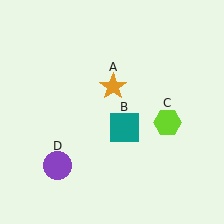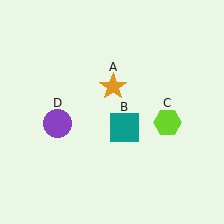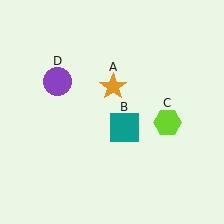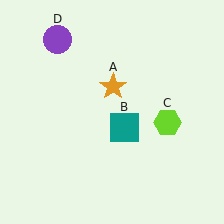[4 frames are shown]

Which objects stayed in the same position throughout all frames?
Orange star (object A) and teal square (object B) and lime hexagon (object C) remained stationary.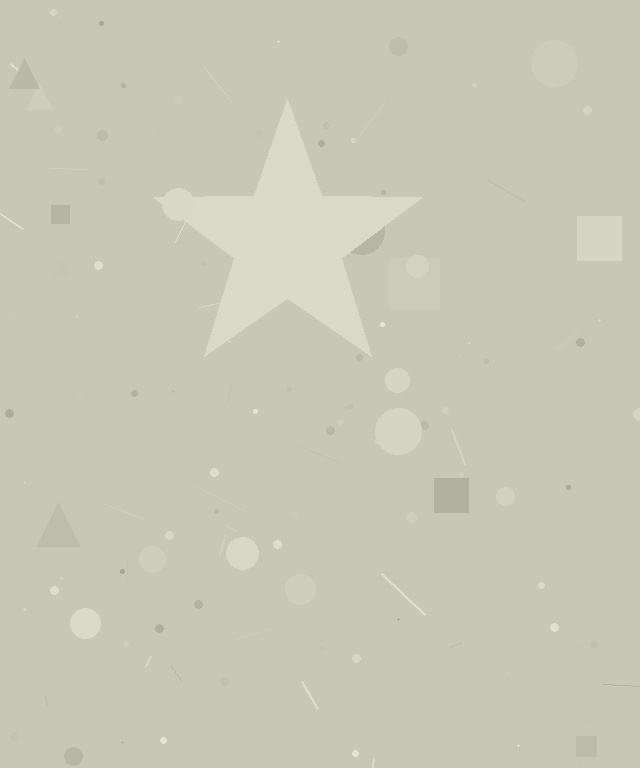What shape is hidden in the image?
A star is hidden in the image.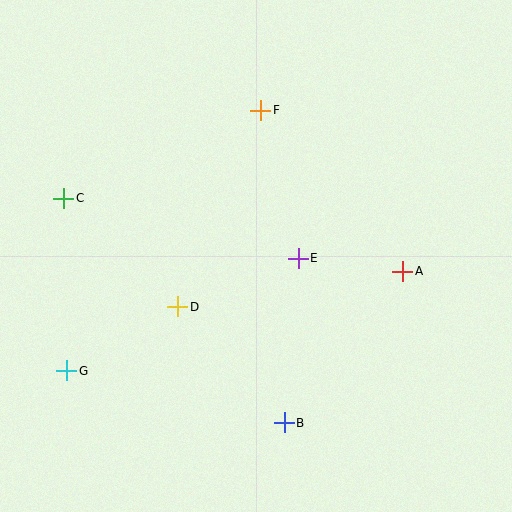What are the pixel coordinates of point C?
Point C is at (64, 198).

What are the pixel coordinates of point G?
Point G is at (67, 371).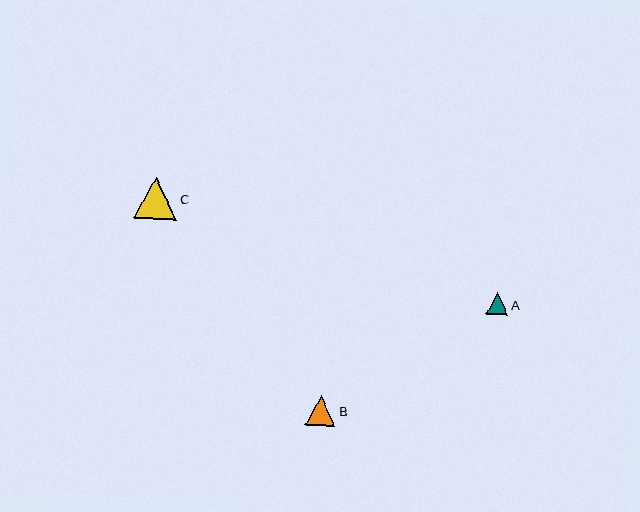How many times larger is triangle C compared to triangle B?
Triangle C is approximately 1.4 times the size of triangle B.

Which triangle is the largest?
Triangle C is the largest with a size of approximately 43 pixels.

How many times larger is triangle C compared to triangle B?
Triangle C is approximately 1.4 times the size of triangle B.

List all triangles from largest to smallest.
From largest to smallest: C, B, A.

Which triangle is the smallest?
Triangle A is the smallest with a size of approximately 22 pixels.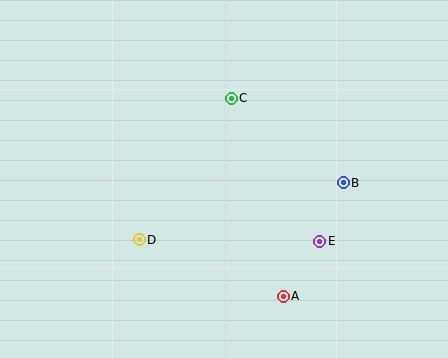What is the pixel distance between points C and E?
The distance between C and E is 168 pixels.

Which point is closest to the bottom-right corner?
Point E is closest to the bottom-right corner.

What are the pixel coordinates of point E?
Point E is at (320, 241).